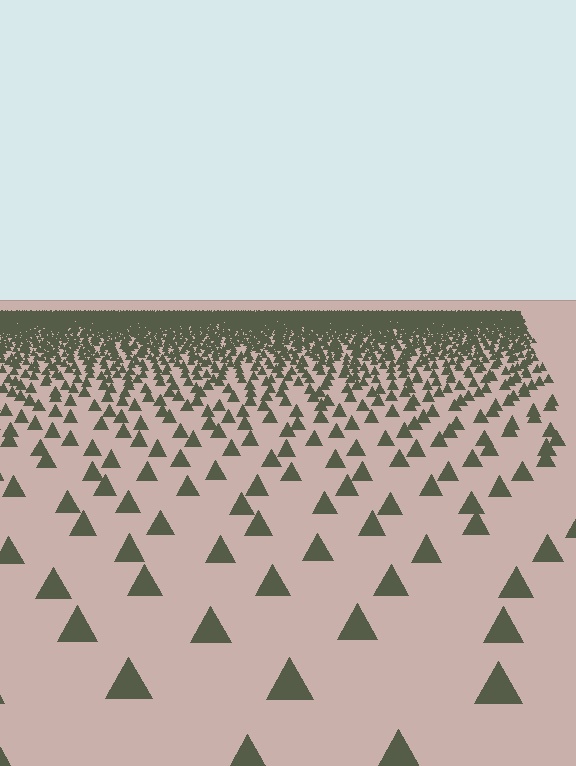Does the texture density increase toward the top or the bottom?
Density increases toward the top.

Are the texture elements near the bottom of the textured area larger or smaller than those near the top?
Larger. Near the bottom, elements are closer to the viewer and appear at a bigger on-screen size.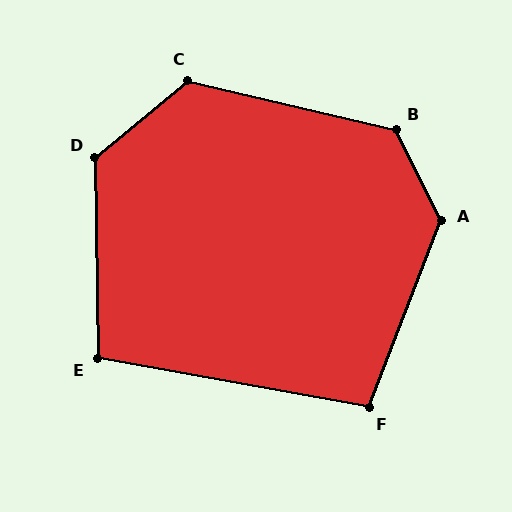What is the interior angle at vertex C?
Approximately 127 degrees (obtuse).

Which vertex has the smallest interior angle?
E, at approximately 101 degrees.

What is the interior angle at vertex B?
Approximately 130 degrees (obtuse).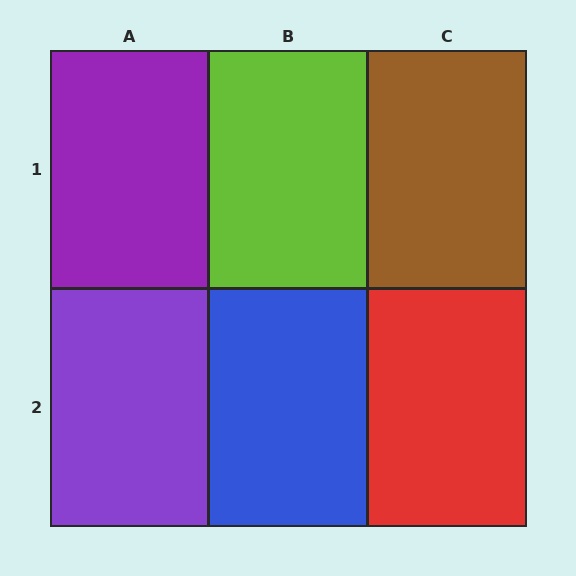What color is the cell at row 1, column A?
Purple.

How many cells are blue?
1 cell is blue.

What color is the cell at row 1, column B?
Lime.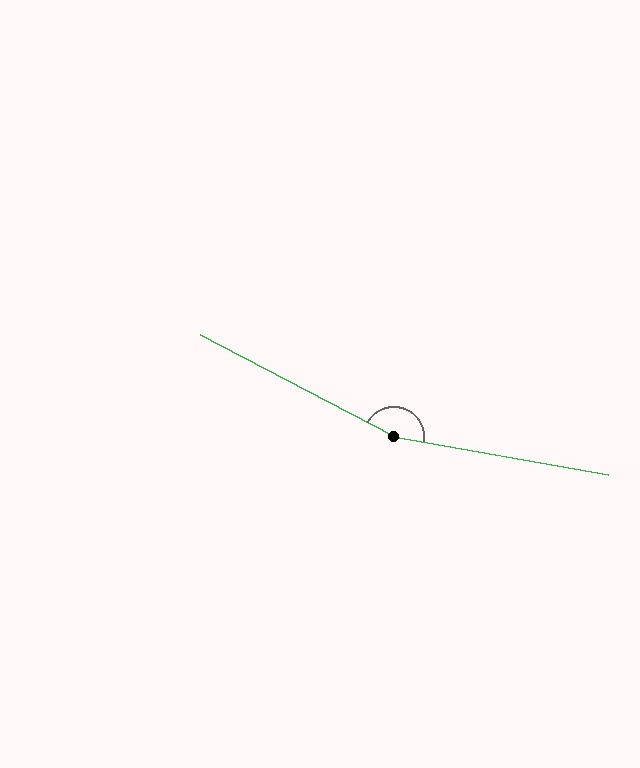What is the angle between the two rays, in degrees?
Approximately 163 degrees.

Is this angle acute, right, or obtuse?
It is obtuse.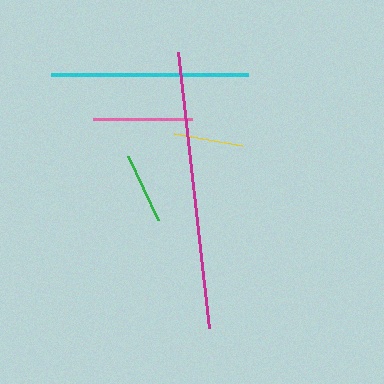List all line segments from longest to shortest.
From longest to shortest: magenta, cyan, pink, green, yellow.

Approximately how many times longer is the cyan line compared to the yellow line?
The cyan line is approximately 2.8 times the length of the yellow line.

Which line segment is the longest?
The magenta line is the longest at approximately 278 pixels.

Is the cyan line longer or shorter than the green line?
The cyan line is longer than the green line.